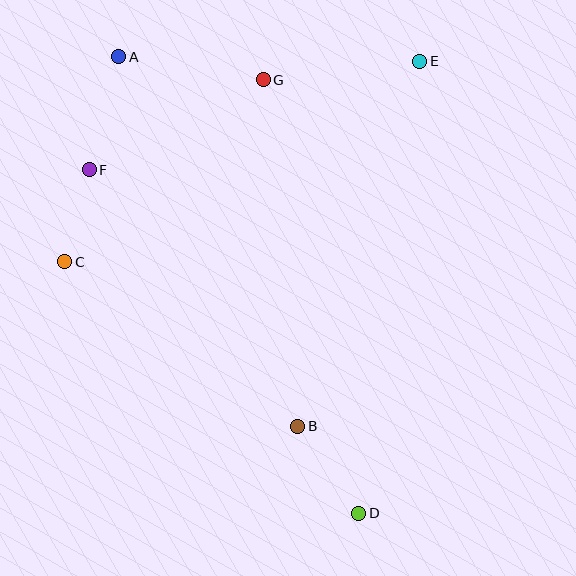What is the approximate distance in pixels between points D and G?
The distance between D and G is approximately 444 pixels.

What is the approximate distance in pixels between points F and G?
The distance between F and G is approximately 196 pixels.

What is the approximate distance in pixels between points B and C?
The distance between B and C is approximately 285 pixels.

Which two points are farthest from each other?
Points A and D are farthest from each other.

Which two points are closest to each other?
Points C and F are closest to each other.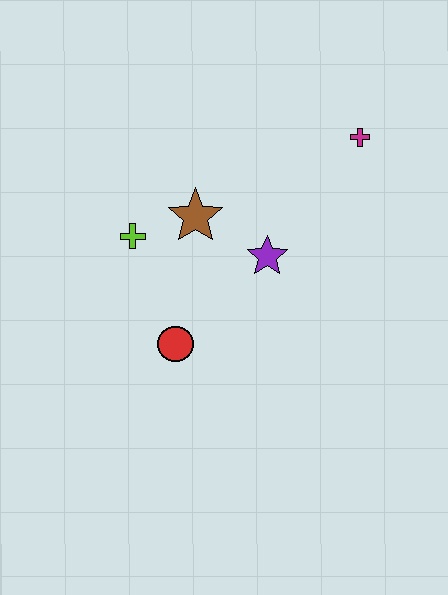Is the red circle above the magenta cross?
No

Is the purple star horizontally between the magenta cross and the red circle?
Yes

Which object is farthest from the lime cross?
The magenta cross is farthest from the lime cross.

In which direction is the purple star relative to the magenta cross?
The purple star is below the magenta cross.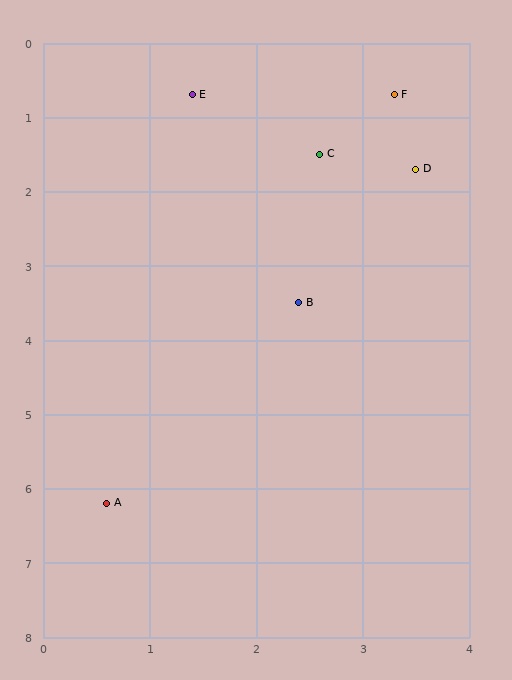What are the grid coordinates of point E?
Point E is at approximately (1.4, 0.7).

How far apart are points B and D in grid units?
Points B and D are about 2.1 grid units apart.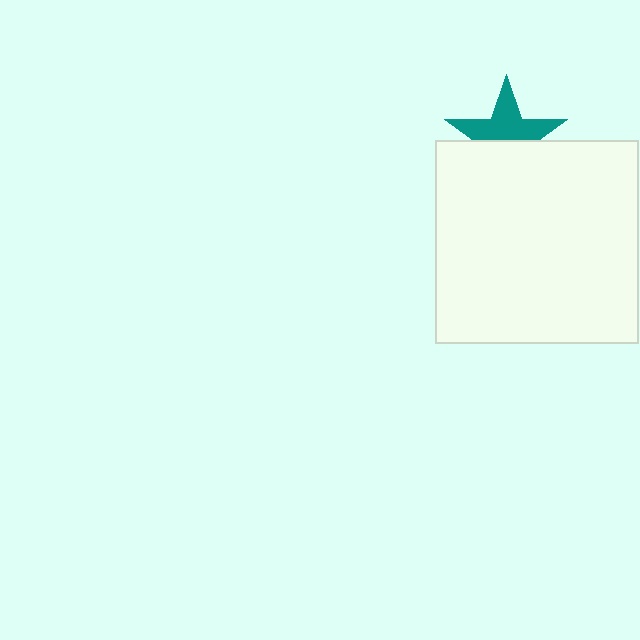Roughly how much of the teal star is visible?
About half of it is visible (roughly 54%).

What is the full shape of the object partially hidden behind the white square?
The partially hidden object is a teal star.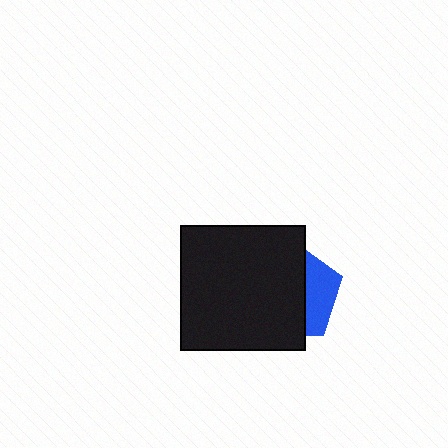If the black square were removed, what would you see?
You would see the complete blue pentagon.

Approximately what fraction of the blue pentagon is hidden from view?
Roughly 68% of the blue pentagon is hidden behind the black square.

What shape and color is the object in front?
The object in front is a black square.